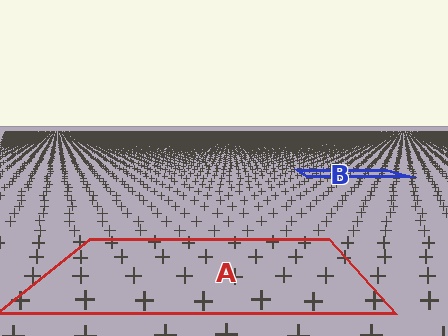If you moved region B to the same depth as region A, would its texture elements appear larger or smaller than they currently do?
They would appear larger. At a closer depth, the same texture elements are projected at a bigger on-screen size.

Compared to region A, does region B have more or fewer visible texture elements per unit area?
Region B has more texture elements per unit area — they are packed more densely because it is farther away.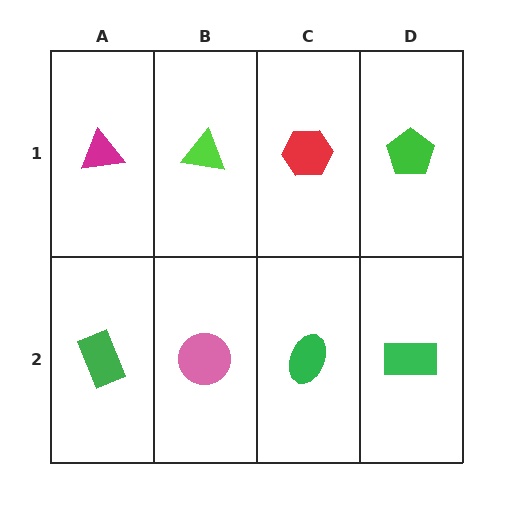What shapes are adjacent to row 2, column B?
A lime triangle (row 1, column B), a green rectangle (row 2, column A), a green ellipse (row 2, column C).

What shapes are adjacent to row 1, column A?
A green rectangle (row 2, column A), a lime triangle (row 1, column B).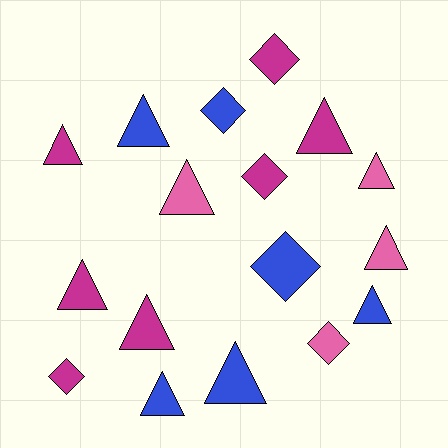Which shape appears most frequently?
Triangle, with 11 objects.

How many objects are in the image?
There are 17 objects.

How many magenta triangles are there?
There are 4 magenta triangles.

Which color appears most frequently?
Magenta, with 7 objects.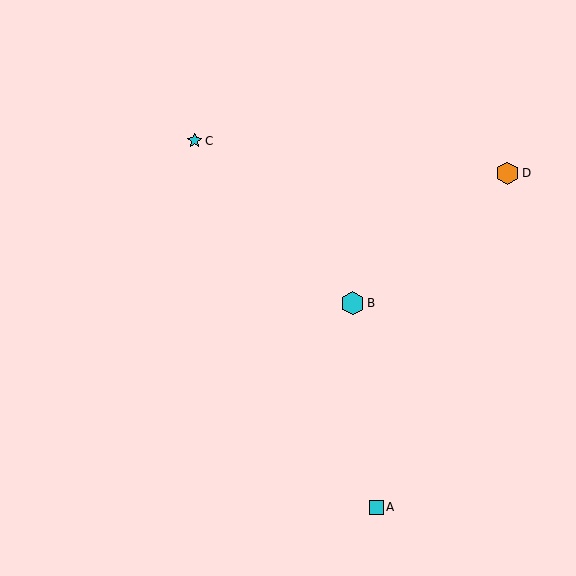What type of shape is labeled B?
Shape B is a cyan hexagon.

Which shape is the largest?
The cyan hexagon (labeled B) is the largest.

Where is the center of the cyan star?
The center of the cyan star is at (194, 141).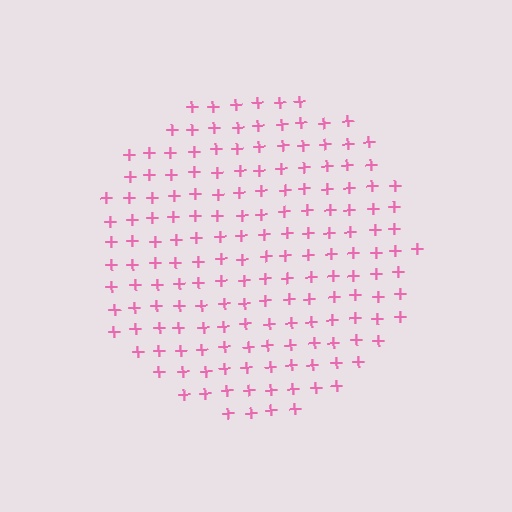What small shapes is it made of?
It is made of small plus signs.